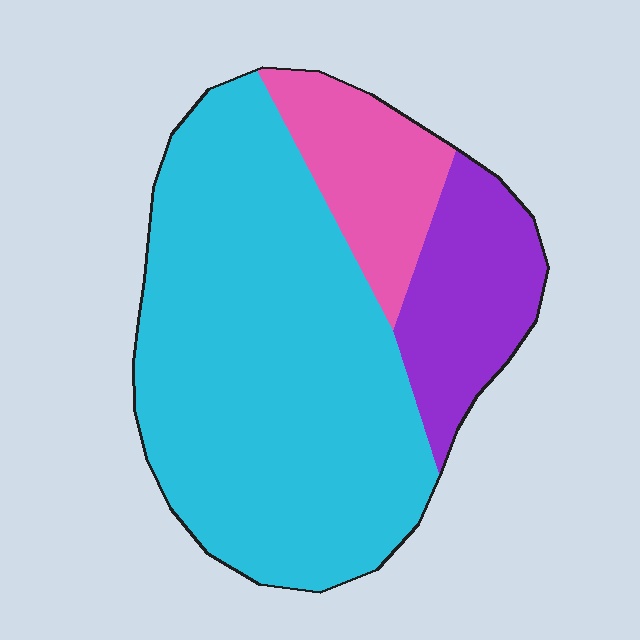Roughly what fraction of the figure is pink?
Pink takes up about one sixth (1/6) of the figure.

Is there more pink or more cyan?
Cyan.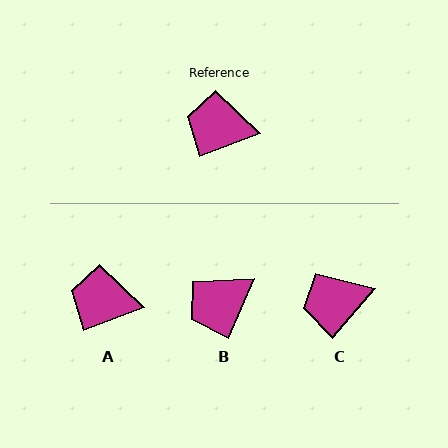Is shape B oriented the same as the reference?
No, it is off by about 46 degrees.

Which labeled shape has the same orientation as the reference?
A.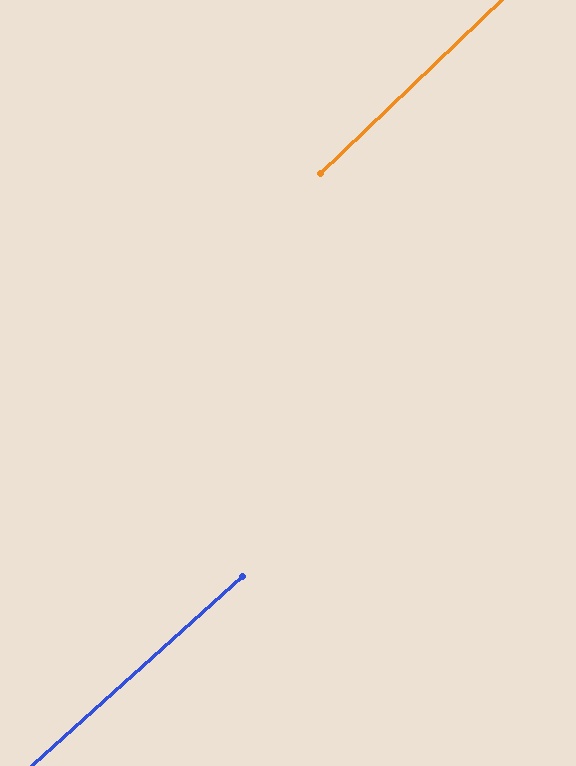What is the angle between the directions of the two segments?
Approximately 2 degrees.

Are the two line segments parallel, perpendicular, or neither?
Parallel — their directions differ by only 1.7°.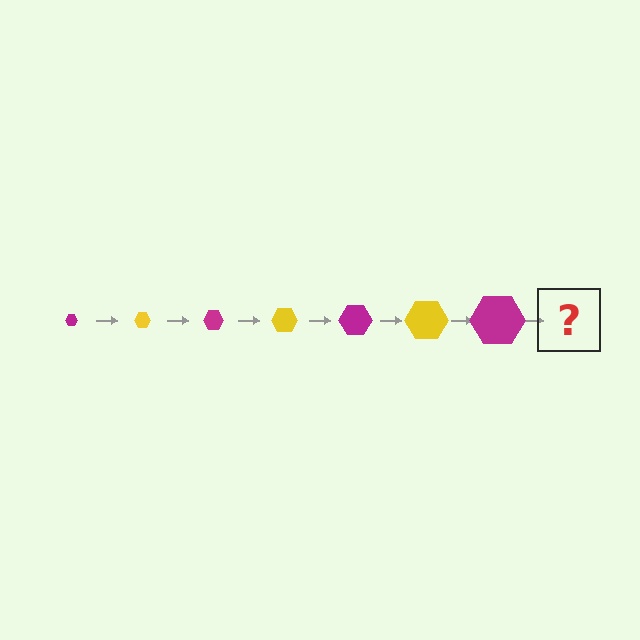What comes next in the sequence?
The next element should be a yellow hexagon, larger than the previous one.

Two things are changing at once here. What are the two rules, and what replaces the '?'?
The two rules are that the hexagon grows larger each step and the color cycles through magenta and yellow. The '?' should be a yellow hexagon, larger than the previous one.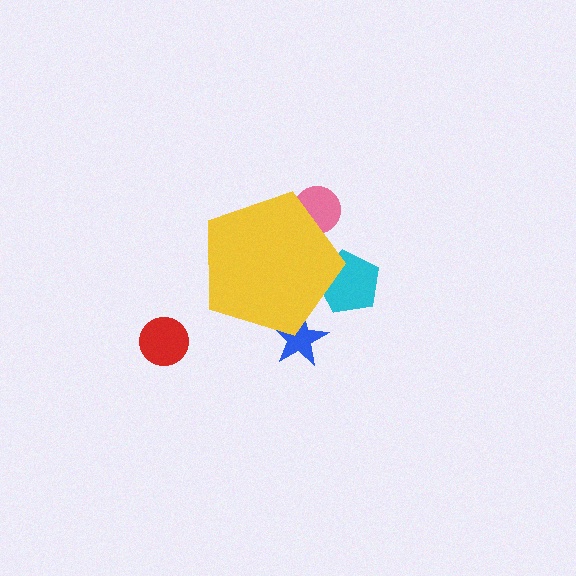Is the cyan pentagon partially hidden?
Yes, the cyan pentagon is partially hidden behind the yellow pentagon.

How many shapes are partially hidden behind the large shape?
3 shapes are partially hidden.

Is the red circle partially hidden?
No, the red circle is fully visible.